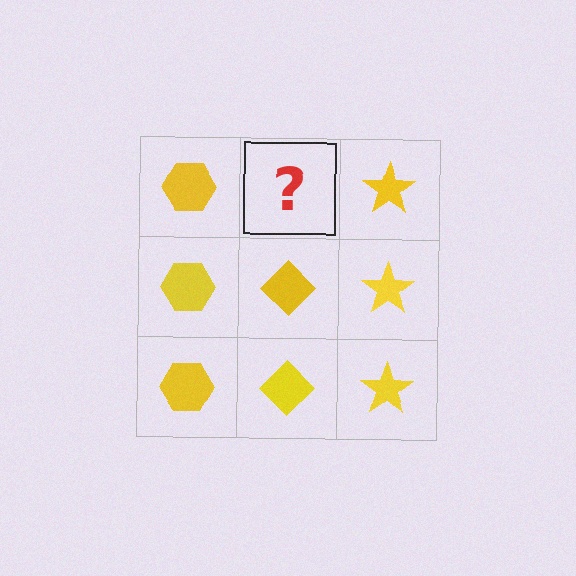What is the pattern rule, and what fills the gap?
The rule is that each column has a consistent shape. The gap should be filled with a yellow diamond.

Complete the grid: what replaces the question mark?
The question mark should be replaced with a yellow diamond.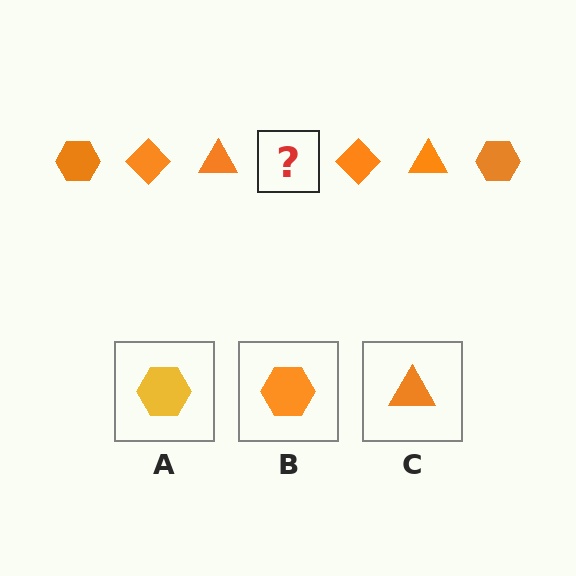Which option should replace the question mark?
Option B.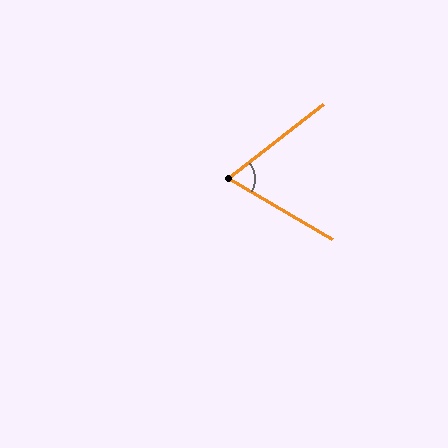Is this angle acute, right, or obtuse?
It is acute.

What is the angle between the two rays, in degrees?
Approximately 69 degrees.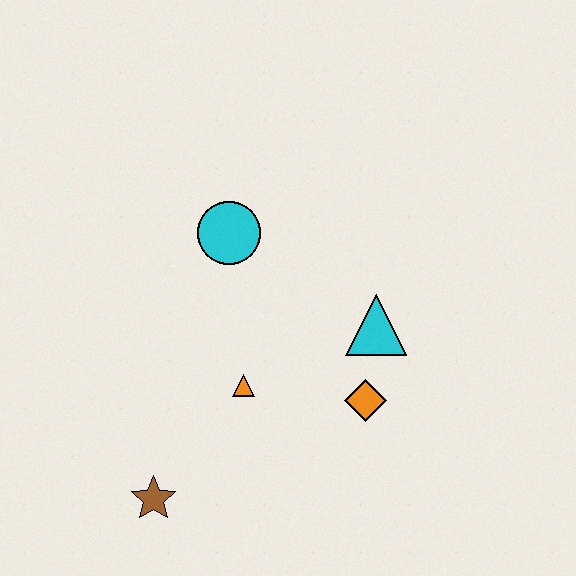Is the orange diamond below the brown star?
No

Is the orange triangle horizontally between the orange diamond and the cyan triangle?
No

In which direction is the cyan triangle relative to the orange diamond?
The cyan triangle is above the orange diamond.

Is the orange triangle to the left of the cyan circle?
No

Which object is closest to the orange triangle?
The orange diamond is closest to the orange triangle.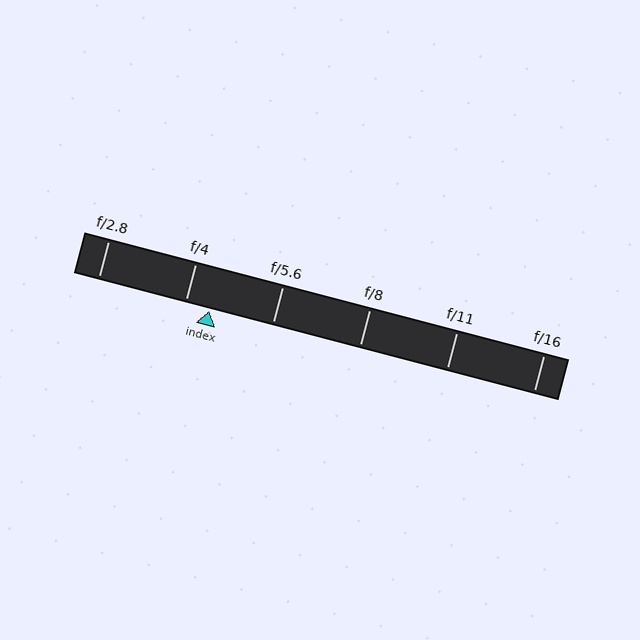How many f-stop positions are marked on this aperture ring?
There are 6 f-stop positions marked.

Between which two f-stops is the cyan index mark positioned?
The index mark is between f/4 and f/5.6.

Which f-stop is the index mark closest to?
The index mark is closest to f/4.